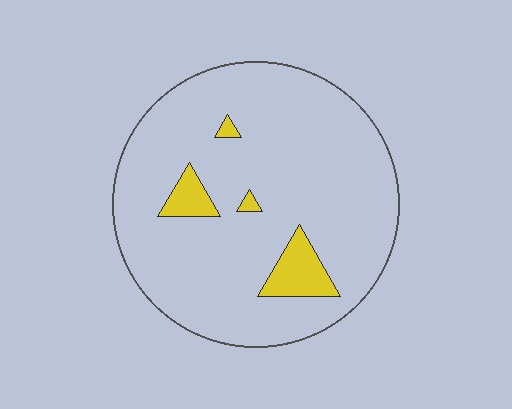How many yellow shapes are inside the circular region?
4.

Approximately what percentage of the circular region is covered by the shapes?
Approximately 10%.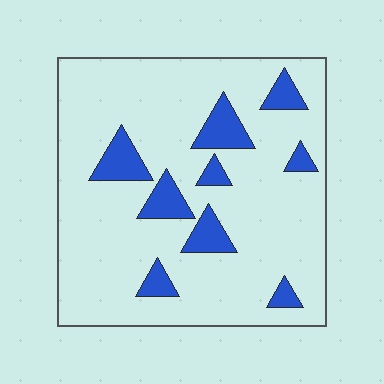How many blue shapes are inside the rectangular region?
9.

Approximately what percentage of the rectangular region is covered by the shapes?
Approximately 15%.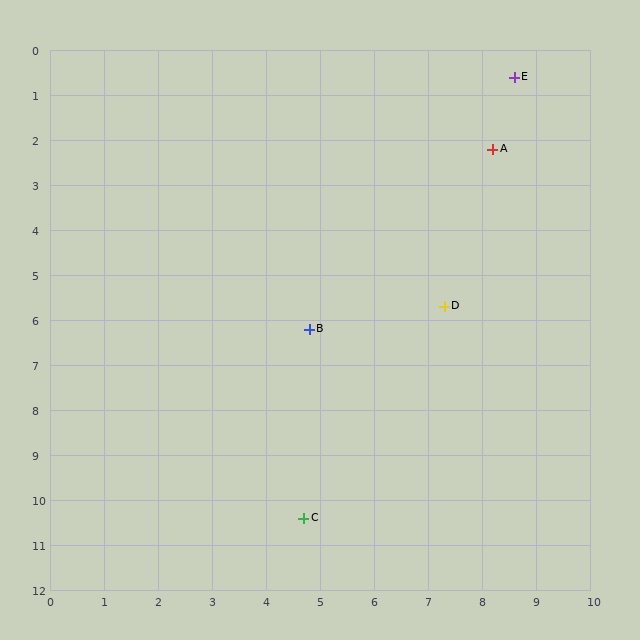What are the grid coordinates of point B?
Point B is at approximately (4.8, 6.2).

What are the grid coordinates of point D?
Point D is at approximately (7.3, 5.7).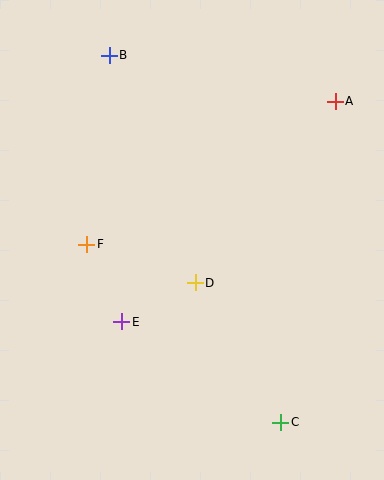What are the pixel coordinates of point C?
Point C is at (281, 422).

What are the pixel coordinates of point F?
Point F is at (87, 244).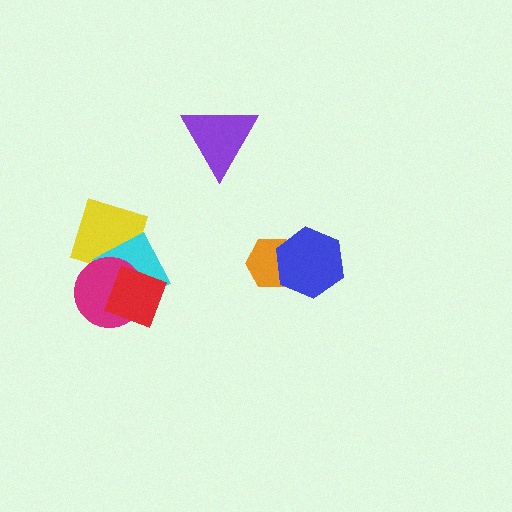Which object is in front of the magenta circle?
The red diamond is in front of the magenta circle.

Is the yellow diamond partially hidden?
Yes, it is partially covered by another shape.